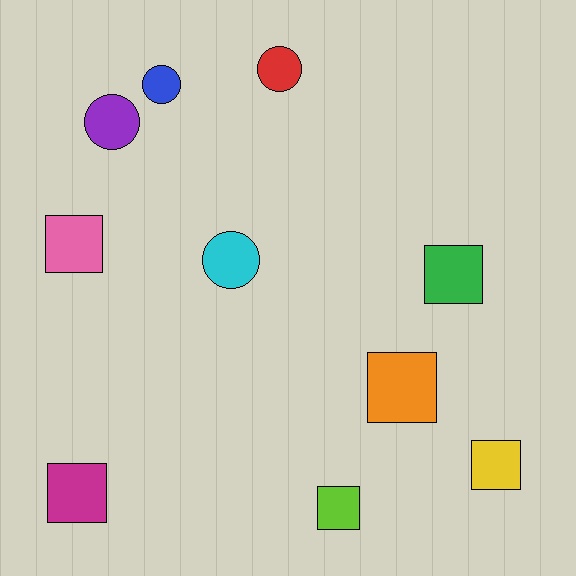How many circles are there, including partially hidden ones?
There are 4 circles.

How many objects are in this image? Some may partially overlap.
There are 10 objects.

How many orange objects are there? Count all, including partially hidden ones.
There is 1 orange object.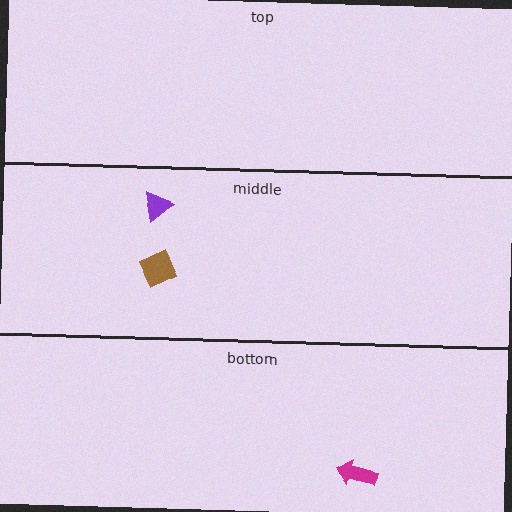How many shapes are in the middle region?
2.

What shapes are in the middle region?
The purple triangle, the brown diamond.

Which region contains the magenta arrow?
The bottom region.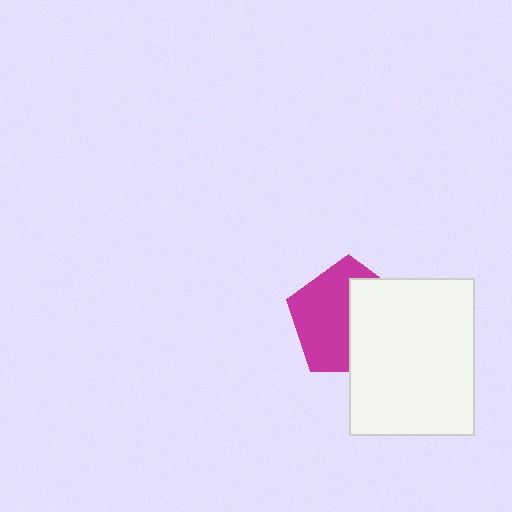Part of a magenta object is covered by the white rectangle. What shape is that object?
It is a pentagon.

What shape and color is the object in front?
The object in front is a white rectangle.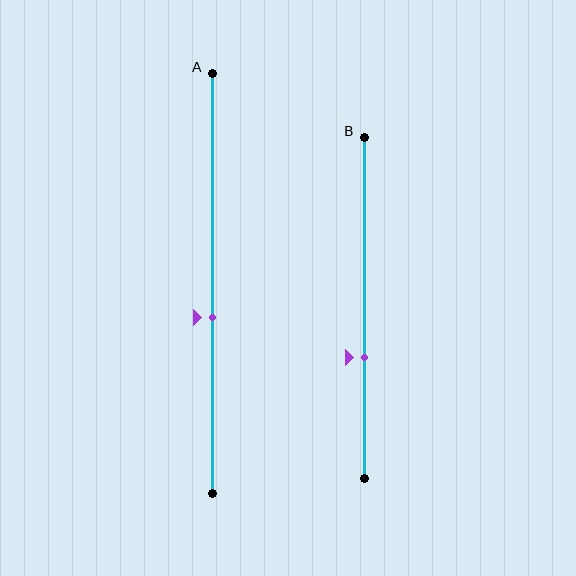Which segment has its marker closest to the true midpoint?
Segment A has its marker closest to the true midpoint.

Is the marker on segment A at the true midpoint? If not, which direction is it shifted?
No, the marker on segment A is shifted downward by about 8% of the segment length.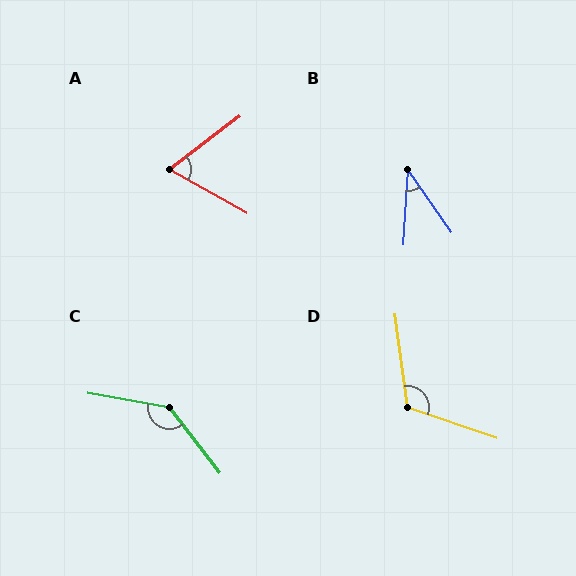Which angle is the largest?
C, at approximately 138 degrees.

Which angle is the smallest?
B, at approximately 39 degrees.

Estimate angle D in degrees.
Approximately 116 degrees.